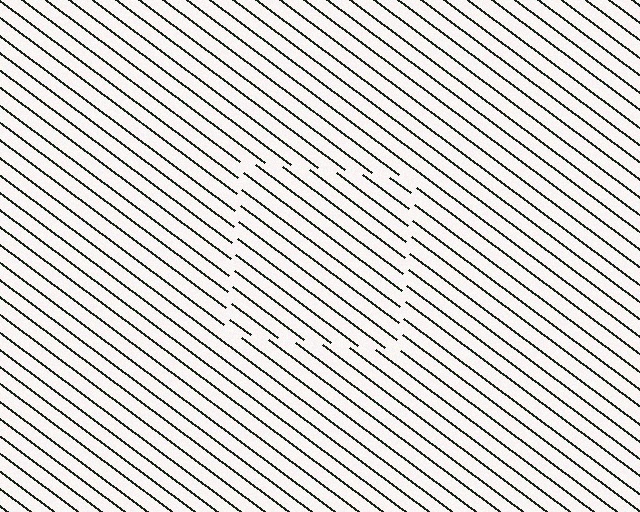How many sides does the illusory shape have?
4 sides — the line-ends trace a square.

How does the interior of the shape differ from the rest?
The interior of the shape contains the same grating, shifted by half a period — the contour is defined by the phase discontinuity where line-ends from the inner and outer gratings abut.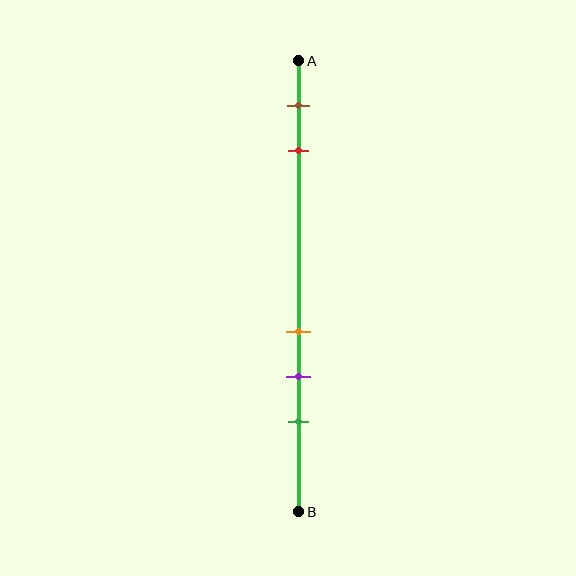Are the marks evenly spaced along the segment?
No, the marks are not evenly spaced.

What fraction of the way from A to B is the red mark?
The red mark is approximately 20% (0.2) of the way from A to B.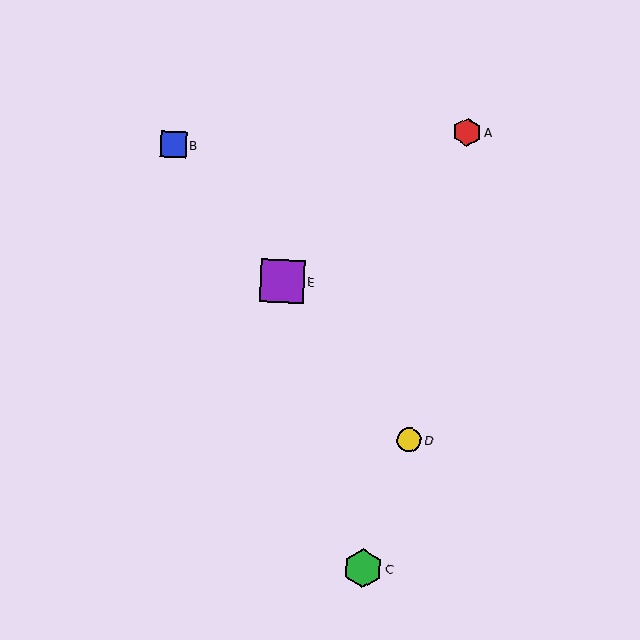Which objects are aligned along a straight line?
Objects B, D, E are aligned along a straight line.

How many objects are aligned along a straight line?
3 objects (B, D, E) are aligned along a straight line.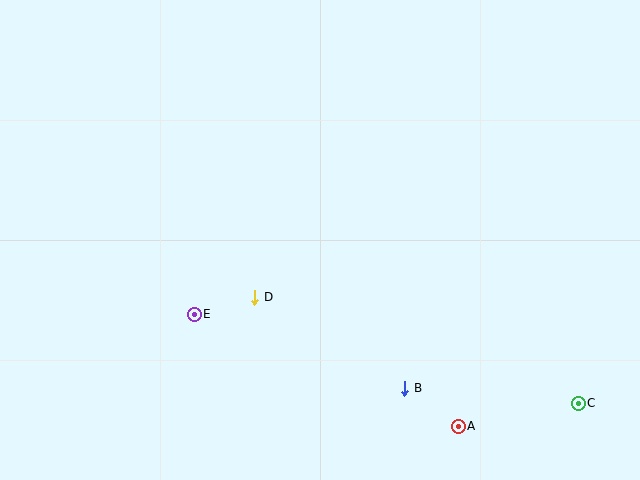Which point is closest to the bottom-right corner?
Point C is closest to the bottom-right corner.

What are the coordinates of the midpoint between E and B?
The midpoint between E and B is at (299, 351).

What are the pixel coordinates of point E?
Point E is at (194, 314).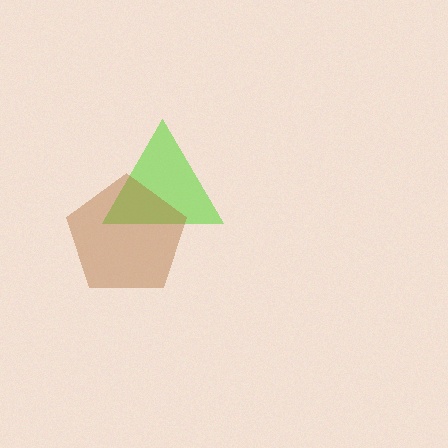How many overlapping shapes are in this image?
There are 2 overlapping shapes in the image.